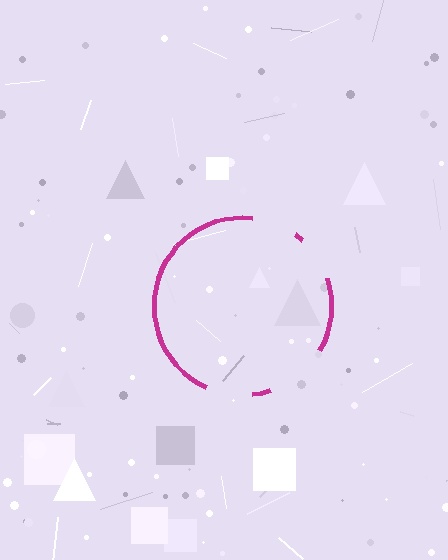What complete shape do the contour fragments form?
The contour fragments form a circle.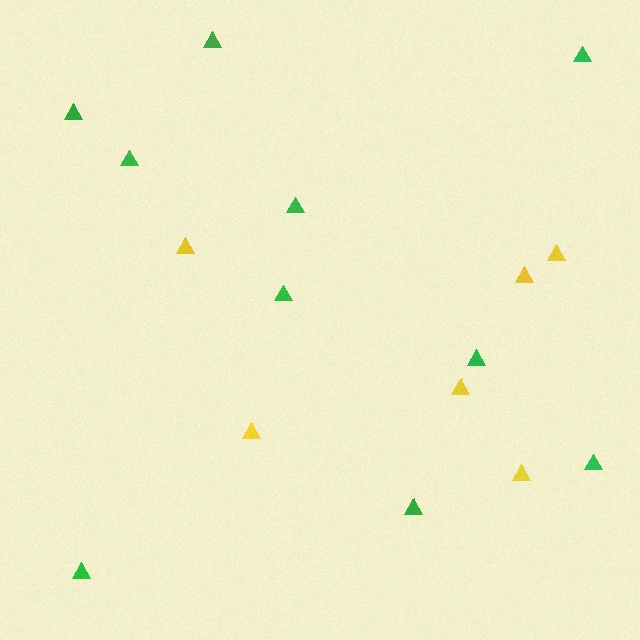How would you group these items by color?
There are 2 groups: one group of yellow triangles (6) and one group of green triangles (10).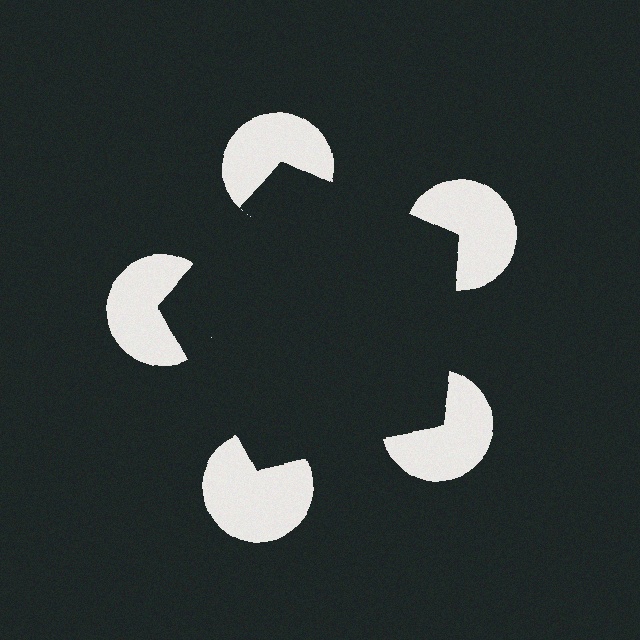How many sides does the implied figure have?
5 sides.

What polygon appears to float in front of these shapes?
An illusory pentagon — its edges are inferred from the aligned wedge cuts in the pac-man discs, not physically drawn.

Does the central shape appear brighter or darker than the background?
It typically appears slightly darker than the background, even though no actual brightness change is drawn.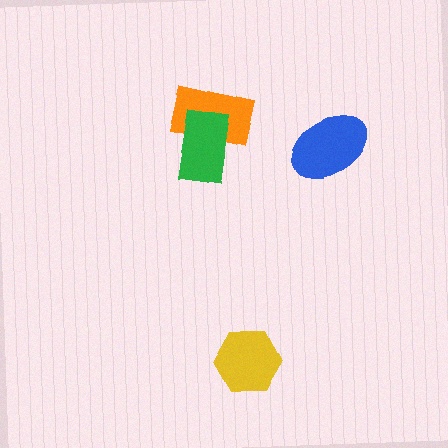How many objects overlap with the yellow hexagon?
0 objects overlap with the yellow hexagon.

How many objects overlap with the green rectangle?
1 object overlaps with the green rectangle.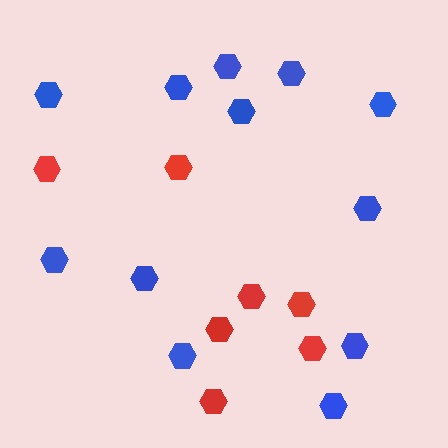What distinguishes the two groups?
There are 2 groups: one group of blue hexagons (12) and one group of red hexagons (7).